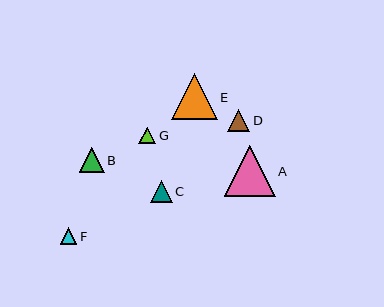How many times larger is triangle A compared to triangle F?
Triangle A is approximately 3.0 times the size of triangle F.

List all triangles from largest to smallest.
From largest to smallest: A, E, B, C, D, F, G.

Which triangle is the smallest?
Triangle G is the smallest with a size of approximately 17 pixels.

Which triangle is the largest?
Triangle A is the largest with a size of approximately 51 pixels.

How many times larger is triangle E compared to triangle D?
Triangle E is approximately 2.1 times the size of triangle D.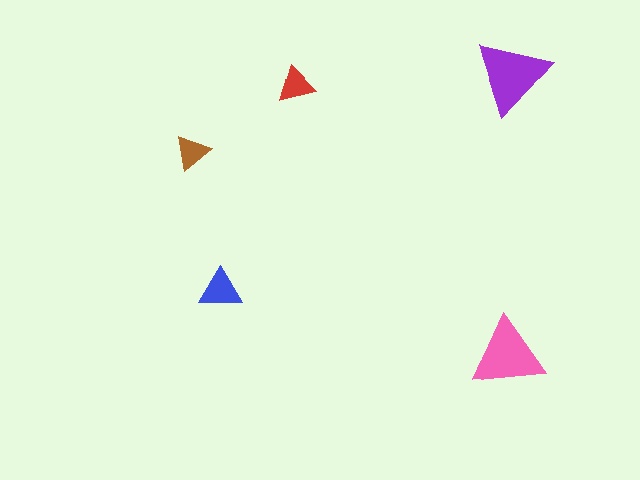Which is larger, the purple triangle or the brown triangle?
The purple one.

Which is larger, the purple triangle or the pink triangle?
The purple one.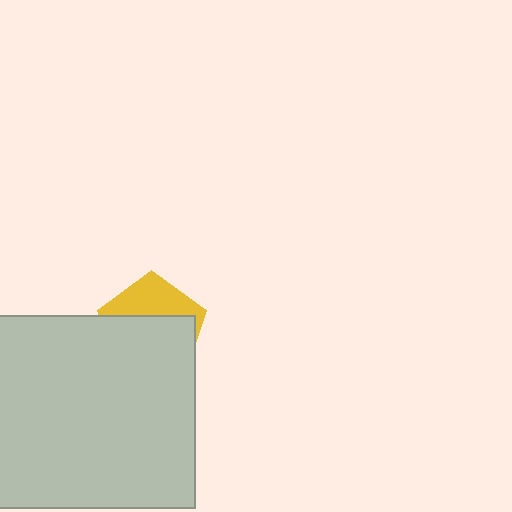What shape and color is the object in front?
The object in front is a light gray rectangle.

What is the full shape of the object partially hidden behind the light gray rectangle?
The partially hidden object is a yellow pentagon.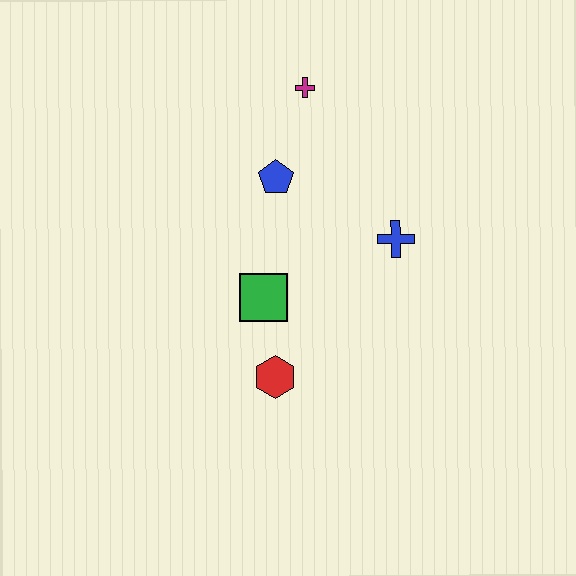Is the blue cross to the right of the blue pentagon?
Yes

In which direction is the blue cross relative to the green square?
The blue cross is to the right of the green square.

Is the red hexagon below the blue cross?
Yes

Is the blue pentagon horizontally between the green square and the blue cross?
Yes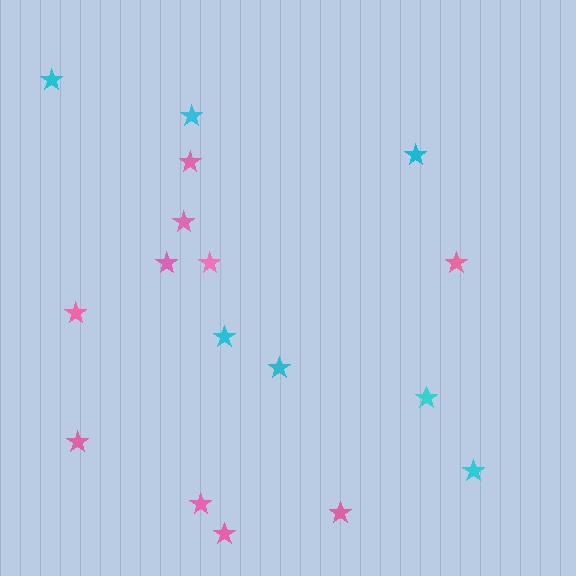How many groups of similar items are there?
There are 2 groups: one group of pink stars (10) and one group of cyan stars (7).